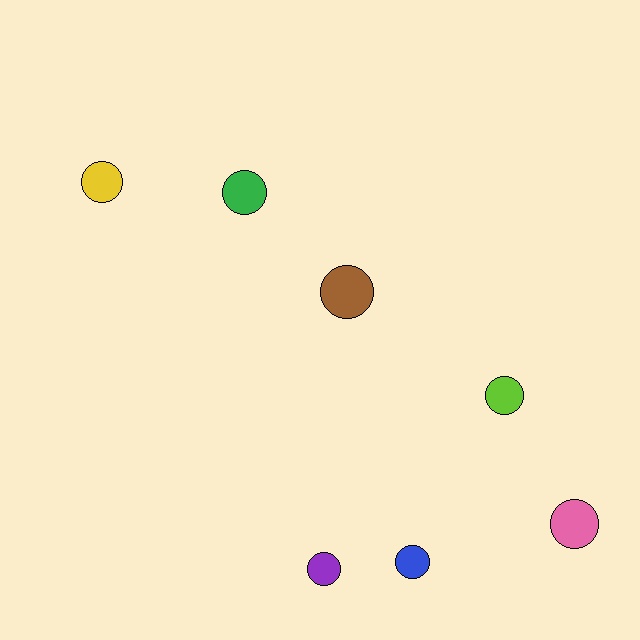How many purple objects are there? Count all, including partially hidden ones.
There is 1 purple object.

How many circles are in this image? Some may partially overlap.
There are 7 circles.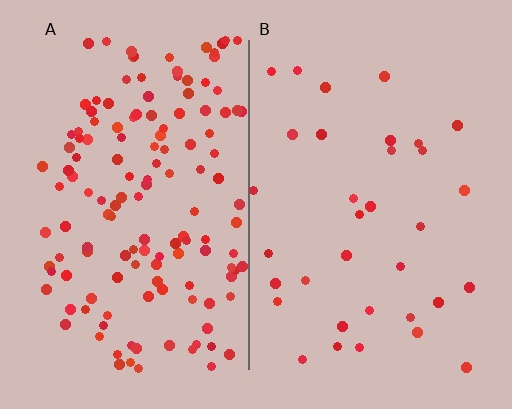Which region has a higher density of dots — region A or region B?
A (the left).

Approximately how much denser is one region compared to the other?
Approximately 4.1× — region A over region B.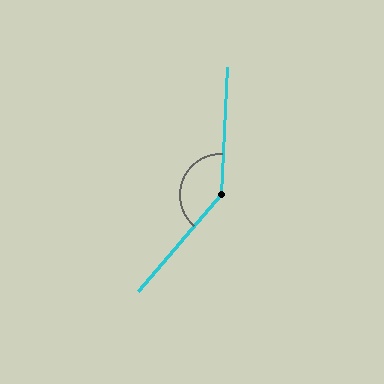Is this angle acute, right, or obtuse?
It is obtuse.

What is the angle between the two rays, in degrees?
Approximately 142 degrees.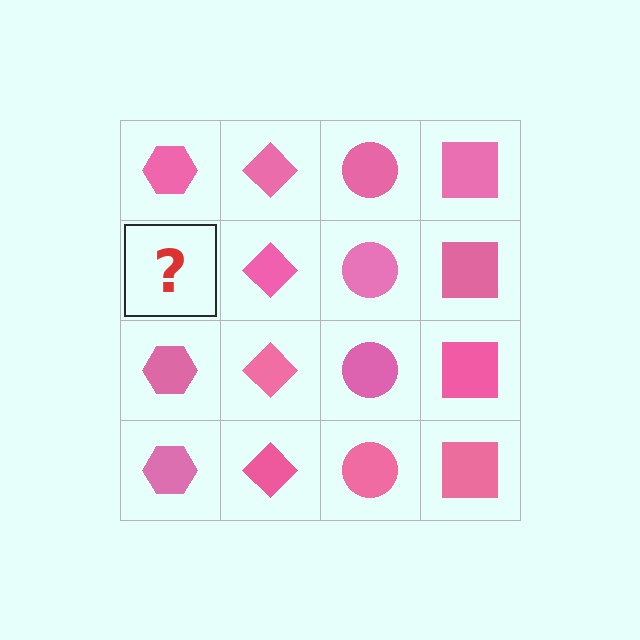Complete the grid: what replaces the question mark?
The question mark should be replaced with a pink hexagon.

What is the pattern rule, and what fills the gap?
The rule is that each column has a consistent shape. The gap should be filled with a pink hexagon.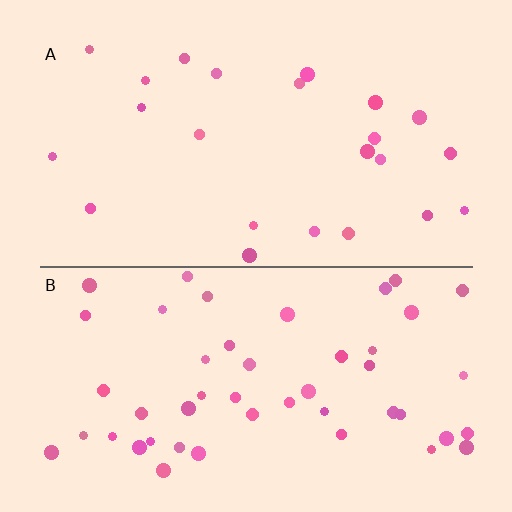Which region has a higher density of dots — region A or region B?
B (the bottom).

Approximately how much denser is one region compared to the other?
Approximately 2.0× — region B over region A.